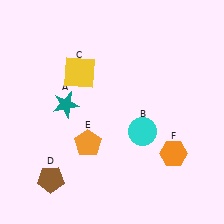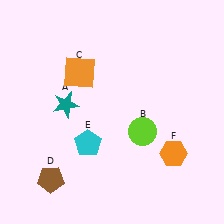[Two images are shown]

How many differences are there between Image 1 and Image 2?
There are 3 differences between the two images.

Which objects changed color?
B changed from cyan to lime. C changed from yellow to orange. E changed from orange to cyan.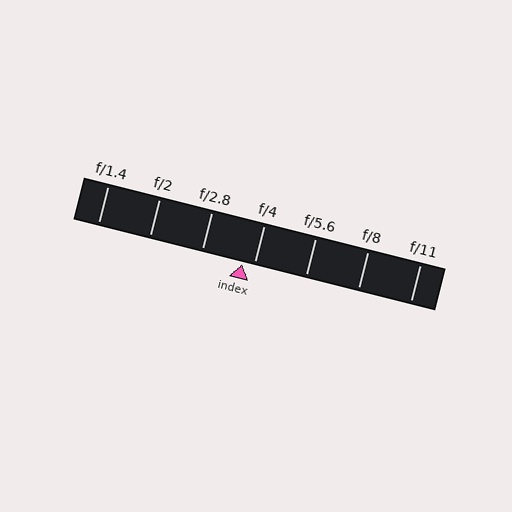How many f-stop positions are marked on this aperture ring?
There are 7 f-stop positions marked.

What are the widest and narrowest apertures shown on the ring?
The widest aperture shown is f/1.4 and the narrowest is f/11.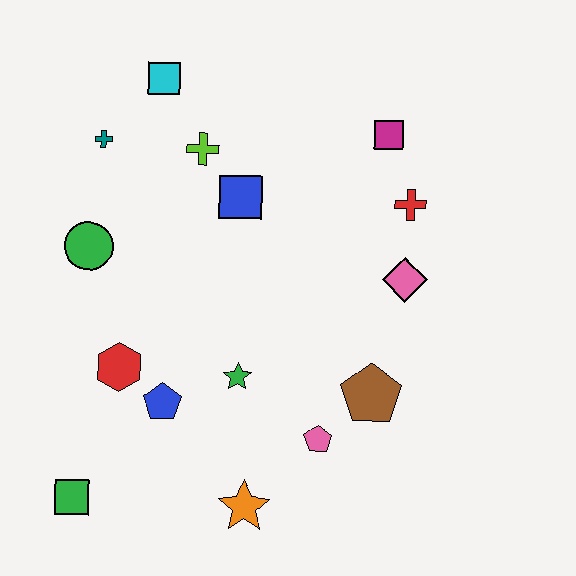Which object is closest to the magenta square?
The red cross is closest to the magenta square.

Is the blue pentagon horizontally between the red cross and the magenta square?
No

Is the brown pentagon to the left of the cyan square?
No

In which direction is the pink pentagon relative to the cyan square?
The pink pentagon is below the cyan square.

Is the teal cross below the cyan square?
Yes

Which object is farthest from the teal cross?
The orange star is farthest from the teal cross.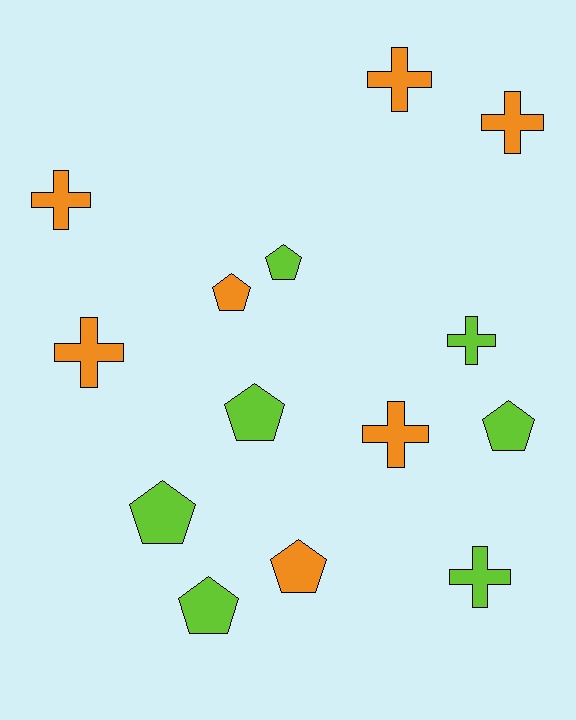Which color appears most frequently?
Orange, with 7 objects.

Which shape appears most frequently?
Cross, with 7 objects.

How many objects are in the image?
There are 14 objects.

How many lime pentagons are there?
There are 5 lime pentagons.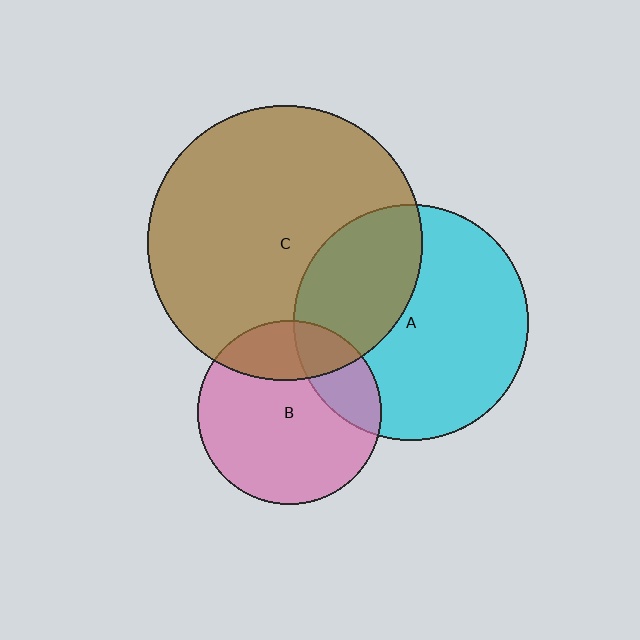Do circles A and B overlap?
Yes.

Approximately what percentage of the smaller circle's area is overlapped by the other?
Approximately 20%.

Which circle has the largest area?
Circle C (brown).